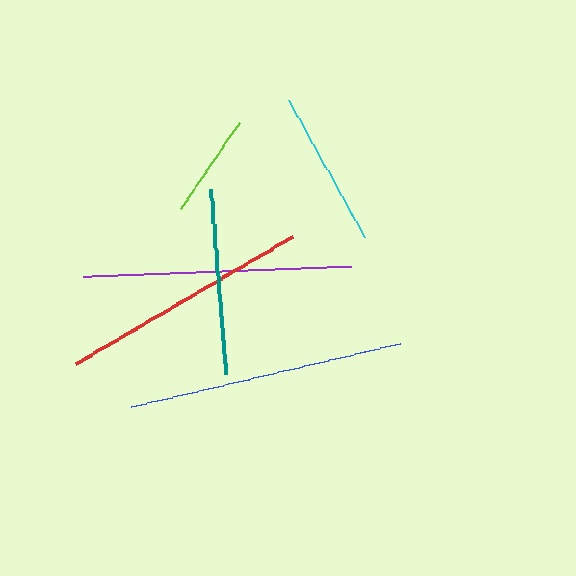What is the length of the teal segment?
The teal segment is approximately 186 pixels long.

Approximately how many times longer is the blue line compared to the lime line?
The blue line is approximately 2.6 times the length of the lime line.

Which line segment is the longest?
The blue line is the longest at approximately 276 pixels.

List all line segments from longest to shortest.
From longest to shortest: blue, purple, red, teal, cyan, lime.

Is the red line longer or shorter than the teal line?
The red line is longer than the teal line.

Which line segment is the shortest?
The lime line is the shortest at approximately 105 pixels.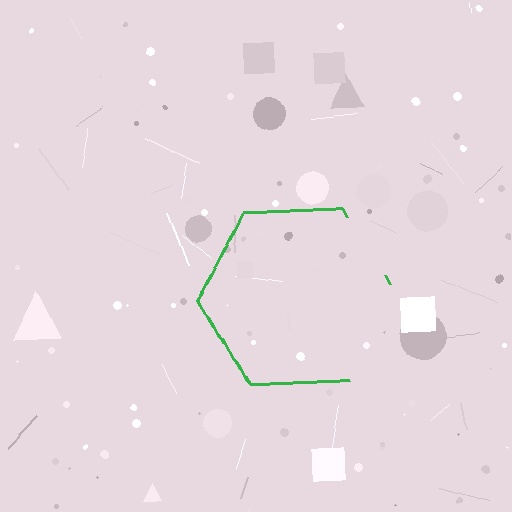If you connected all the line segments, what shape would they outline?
They would outline a hexagon.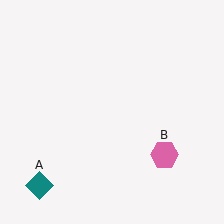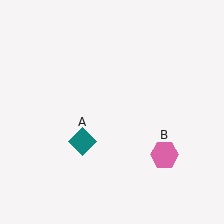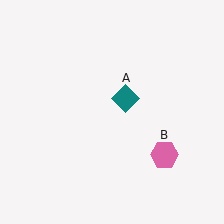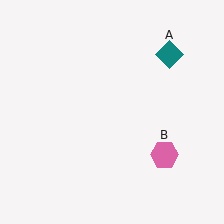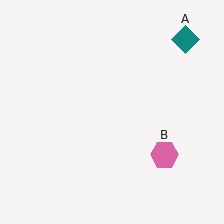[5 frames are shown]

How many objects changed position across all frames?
1 object changed position: teal diamond (object A).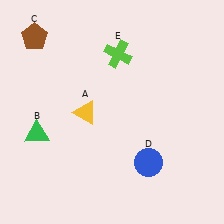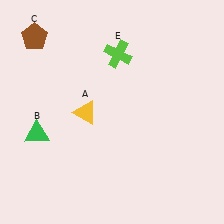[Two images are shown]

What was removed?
The blue circle (D) was removed in Image 2.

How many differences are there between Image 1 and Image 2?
There is 1 difference between the two images.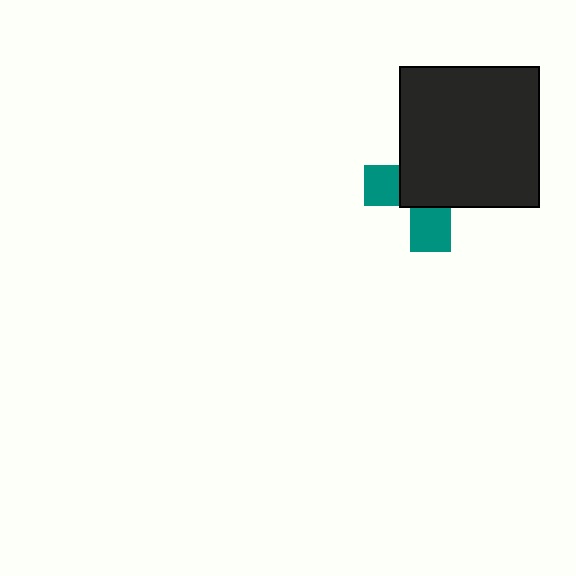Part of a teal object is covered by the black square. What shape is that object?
It is a cross.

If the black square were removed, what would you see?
You would see the complete teal cross.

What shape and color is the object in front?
The object in front is a black square.